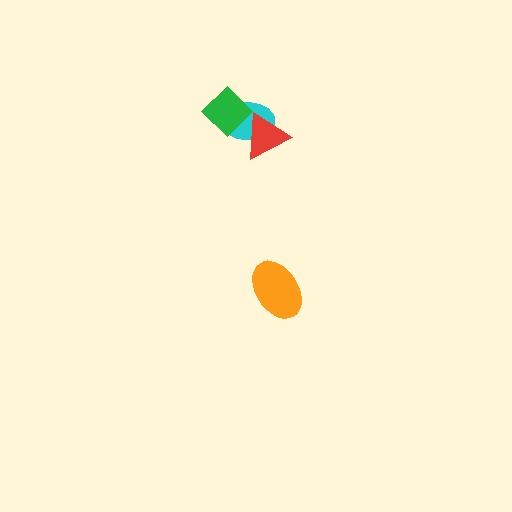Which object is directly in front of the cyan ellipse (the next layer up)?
The red triangle is directly in front of the cyan ellipse.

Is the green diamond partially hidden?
No, no other shape covers it.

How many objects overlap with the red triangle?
2 objects overlap with the red triangle.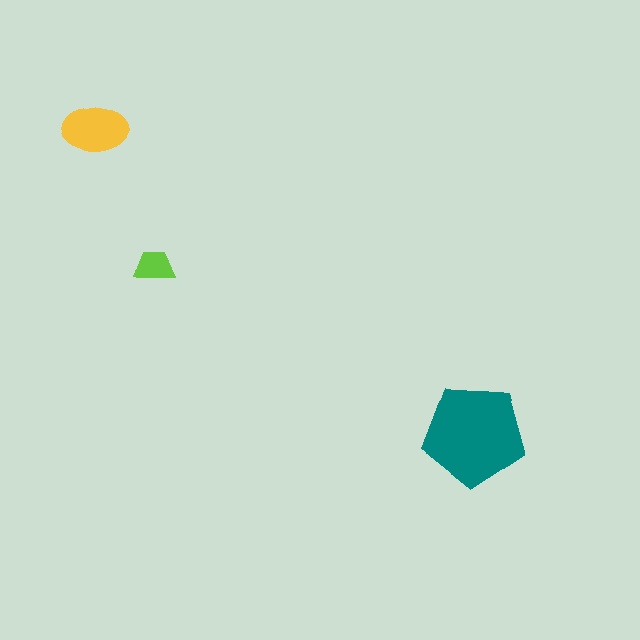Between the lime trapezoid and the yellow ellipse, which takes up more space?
The yellow ellipse.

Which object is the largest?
The teal pentagon.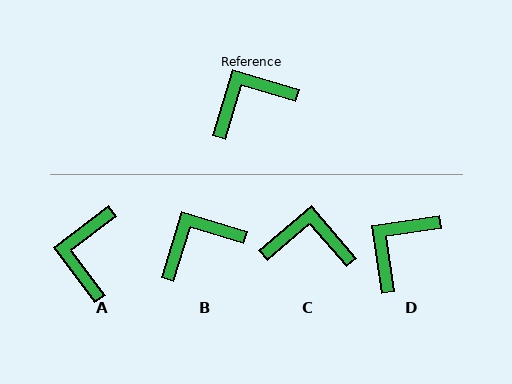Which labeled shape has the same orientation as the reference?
B.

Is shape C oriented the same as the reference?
No, it is off by about 33 degrees.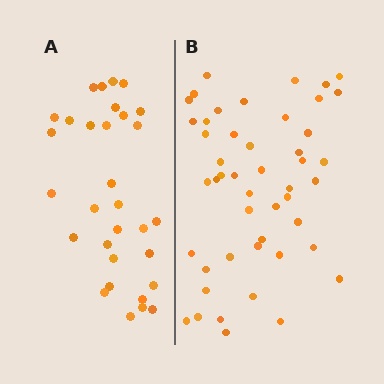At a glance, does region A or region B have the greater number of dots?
Region B (the right region) has more dots.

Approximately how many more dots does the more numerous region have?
Region B has approximately 15 more dots than region A.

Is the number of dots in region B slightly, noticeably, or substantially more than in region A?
Region B has substantially more. The ratio is roughly 1.5 to 1.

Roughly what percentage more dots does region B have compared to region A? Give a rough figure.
About 55% more.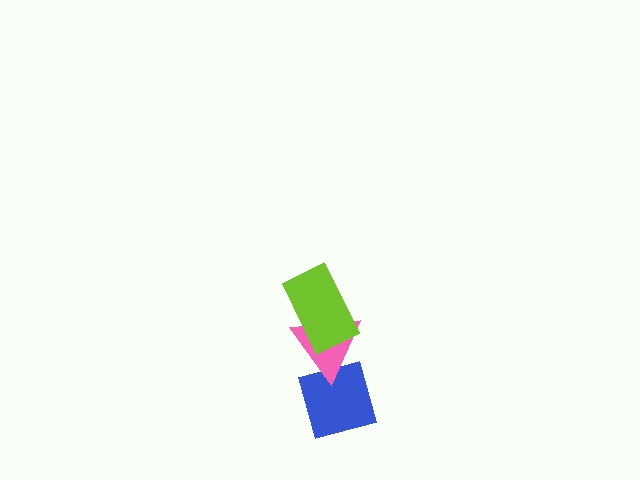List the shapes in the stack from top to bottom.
From top to bottom: the lime rectangle, the pink triangle, the blue diamond.